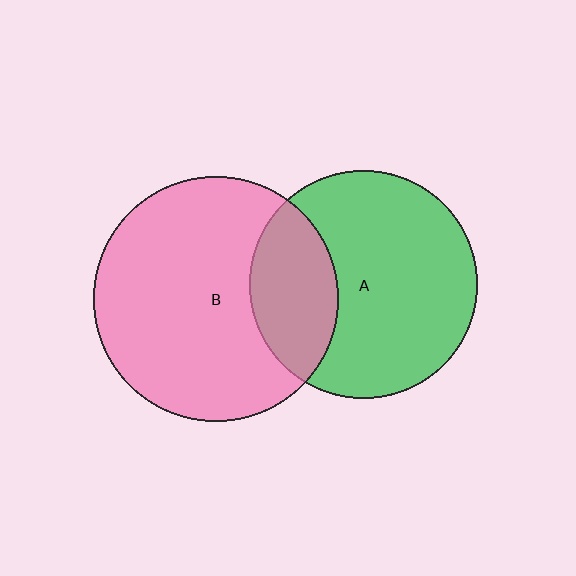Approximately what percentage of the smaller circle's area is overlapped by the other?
Approximately 30%.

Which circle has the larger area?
Circle B (pink).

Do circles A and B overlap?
Yes.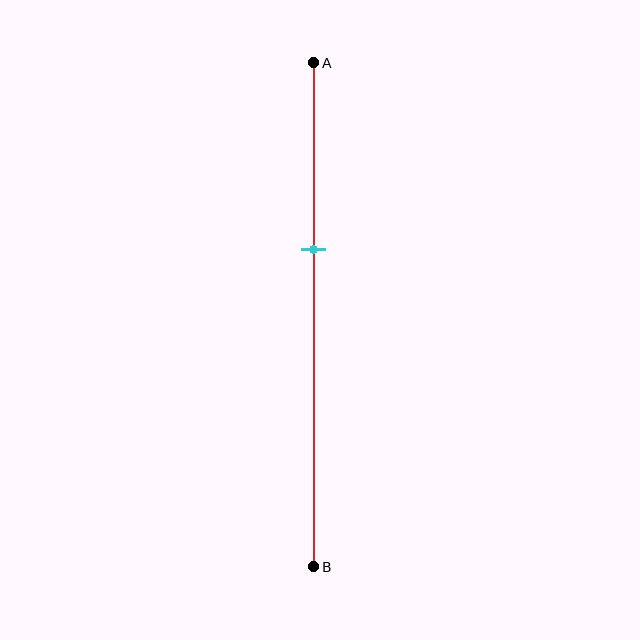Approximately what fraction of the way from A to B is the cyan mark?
The cyan mark is approximately 35% of the way from A to B.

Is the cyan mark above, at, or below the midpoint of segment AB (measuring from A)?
The cyan mark is above the midpoint of segment AB.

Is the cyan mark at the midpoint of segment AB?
No, the mark is at about 35% from A, not at the 50% midpoint.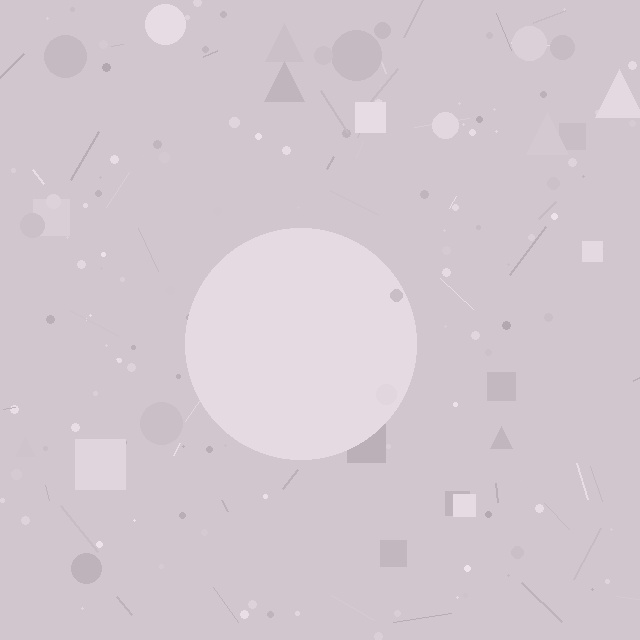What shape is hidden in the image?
A circle is hidden in the image.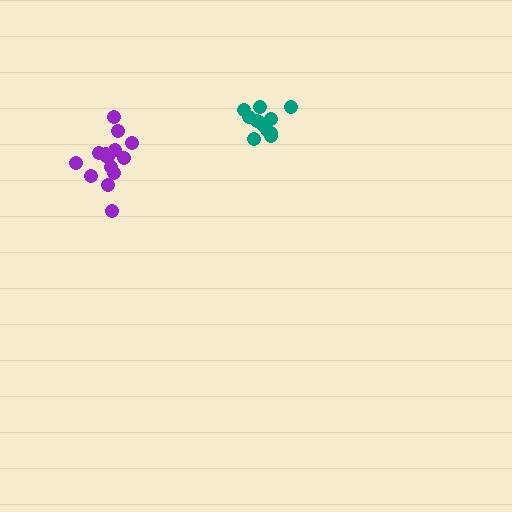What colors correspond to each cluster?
The clusters are colored: purple, teal.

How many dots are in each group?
Group 1: 15 dots, Group 2: 12 dots (27 total).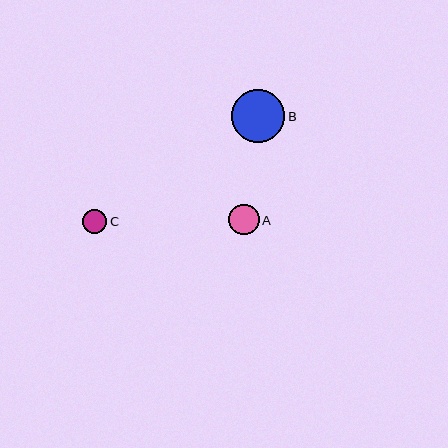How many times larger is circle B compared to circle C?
Circle B is approximately 2.2 times the size of circle C.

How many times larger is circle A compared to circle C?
Circle A is approximately 1.3 times the size of circle C.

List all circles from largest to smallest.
From largest to smallest: B, A, C.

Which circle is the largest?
Circle B is the largest with a size of approximately 53 pixels.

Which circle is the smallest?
Circle C is the smallest with a size of approximately 24 pixels.